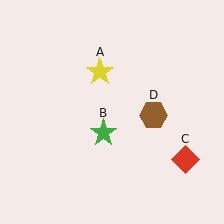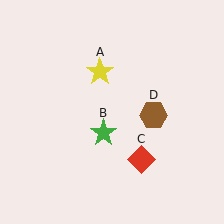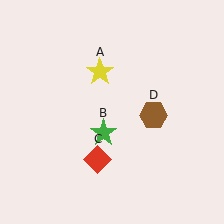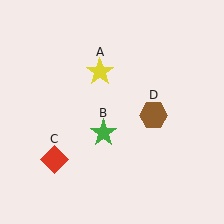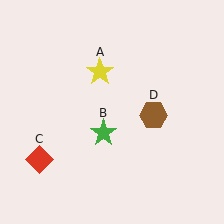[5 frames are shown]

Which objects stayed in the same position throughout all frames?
Yellow star (object A) and green star (object B) and brown hexagon (object D) remained stationary.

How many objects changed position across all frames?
1 object changed position: red diamond (object C).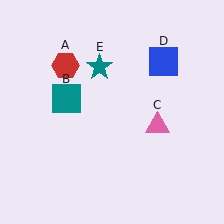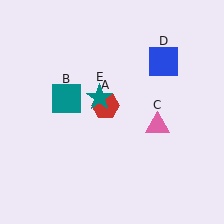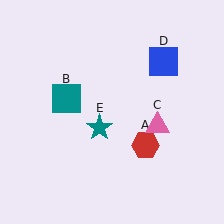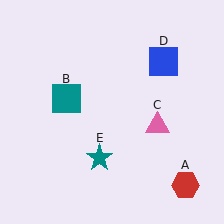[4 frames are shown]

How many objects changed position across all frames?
2 objects changed position: red hexagon (object A), teal star (object E).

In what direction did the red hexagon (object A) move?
The red hexagon (object A) moved down and to the right.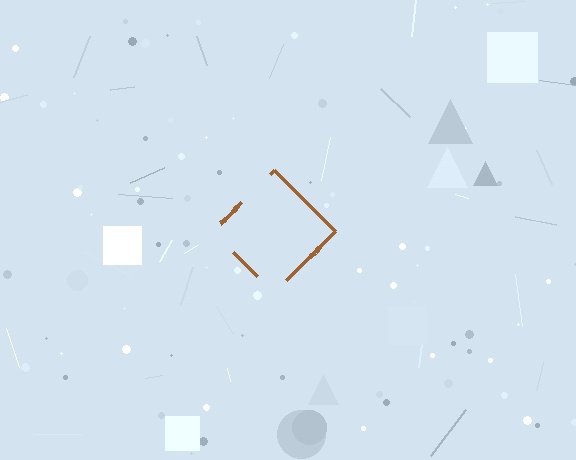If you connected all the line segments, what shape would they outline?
They would outline a diamond.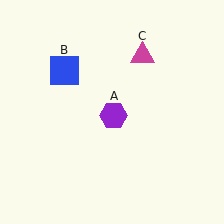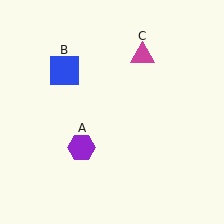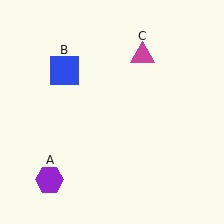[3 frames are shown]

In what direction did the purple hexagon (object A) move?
The purple hexagon (object A) moved down and to the left.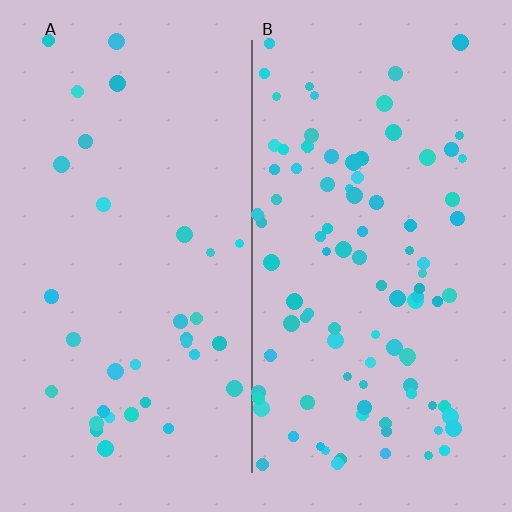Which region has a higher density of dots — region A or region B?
B (the right).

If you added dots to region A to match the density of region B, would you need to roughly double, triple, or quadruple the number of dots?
Approximately triple.